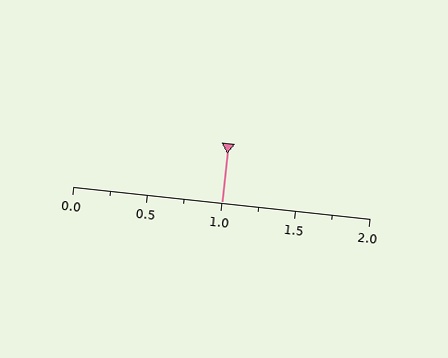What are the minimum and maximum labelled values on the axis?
The axis runs from 0.0 to 2.0.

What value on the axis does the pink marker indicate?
The marker indicates approximately 1.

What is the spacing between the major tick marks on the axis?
The major ticks are spaced 0.5 apart.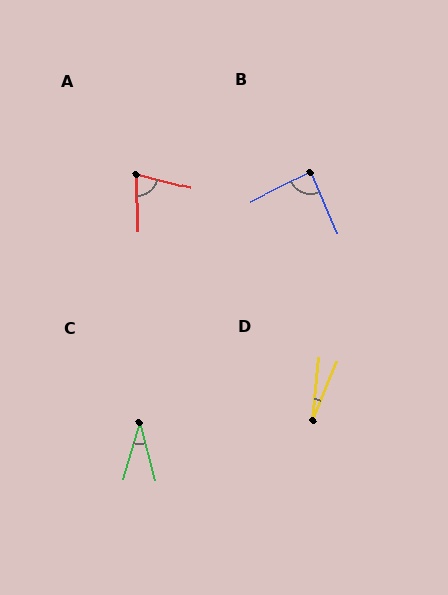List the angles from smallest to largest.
D (16°), C (31°), A (75°), B (87°).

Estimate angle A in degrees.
Approximately 75 degrees.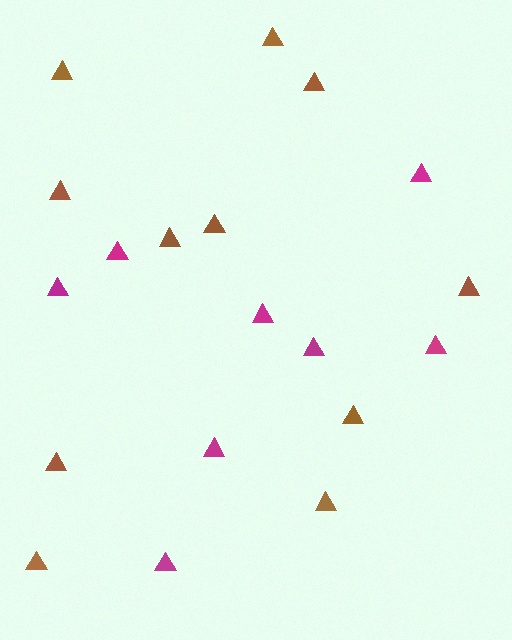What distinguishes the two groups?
There are 2 groups: one group of magenta triangles (8) and one group of brown triangles (11).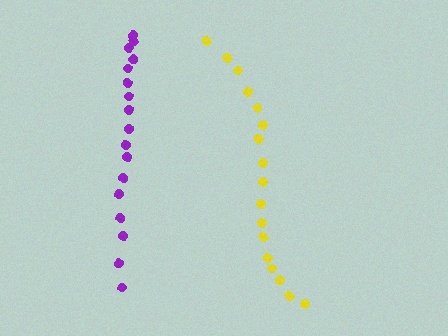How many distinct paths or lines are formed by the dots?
There are 2 distinct paths.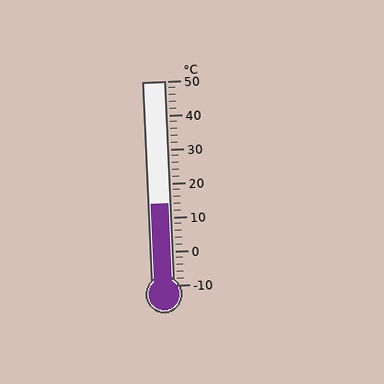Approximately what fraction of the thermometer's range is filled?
The thermometer is filled to approximately 40% of its range.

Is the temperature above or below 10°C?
The temperature is above 10°C.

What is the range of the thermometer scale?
The thermometer scale ranges from -10°C to 50°C.